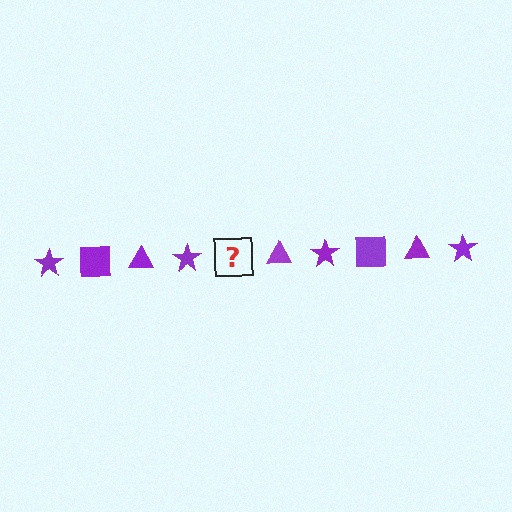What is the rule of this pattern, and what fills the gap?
The rule is that the pattern cycles through star, square, triangle shapes in purple. The gap should be filled with a purple square.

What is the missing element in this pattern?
The missing element is a purple square.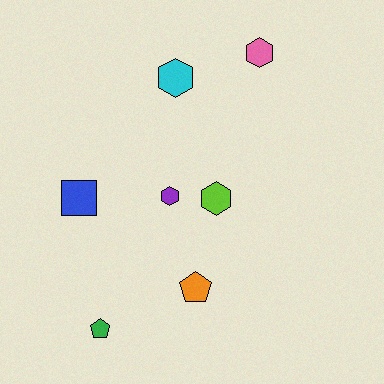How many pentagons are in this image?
There are 2 pentagons.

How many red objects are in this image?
There are no red objects.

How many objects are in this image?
There are 7 objects.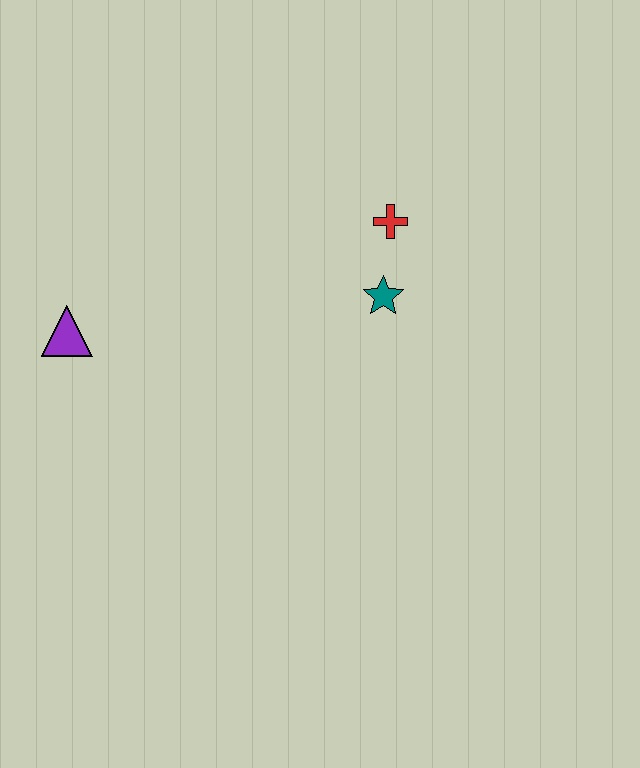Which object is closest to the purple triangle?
The teal star is closest to the purple triangle.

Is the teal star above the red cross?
No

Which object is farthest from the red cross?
The purple triangle is farthest from the red cross.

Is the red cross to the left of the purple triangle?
No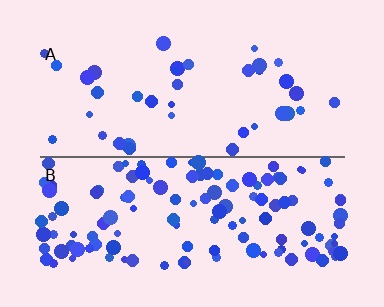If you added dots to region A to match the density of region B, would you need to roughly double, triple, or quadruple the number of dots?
Approximately triple.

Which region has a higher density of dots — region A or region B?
B (the bottom).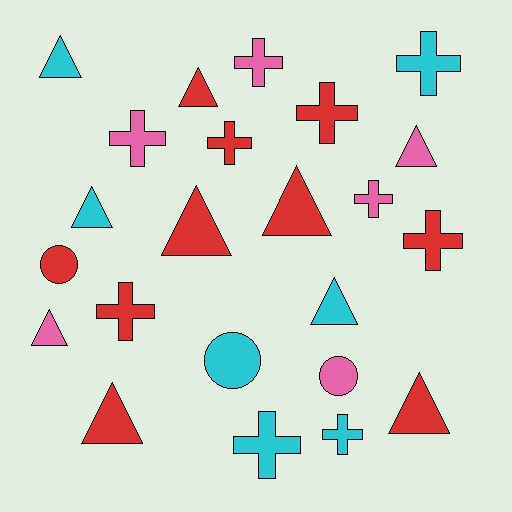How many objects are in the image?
There are 23 objects.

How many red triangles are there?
There are 5 red triangles.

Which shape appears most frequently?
Cross, with 10 objects.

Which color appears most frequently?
Red, with 10 objects.